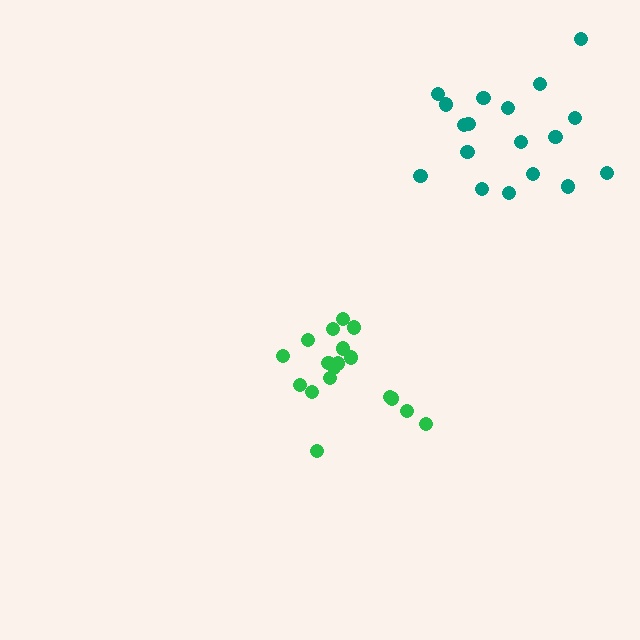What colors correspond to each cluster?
The clusters are colored: green, teal.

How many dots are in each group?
Group 1: 18 dots, Group 2: 18 dots (36 total).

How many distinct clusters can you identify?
There are 2 distinct clusters.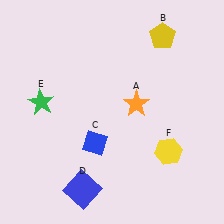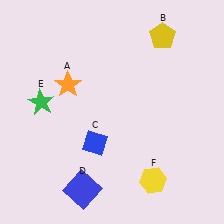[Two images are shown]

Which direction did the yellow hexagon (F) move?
The yellow hexagon (F) moved down.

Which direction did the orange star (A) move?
The orange star (A) moved left.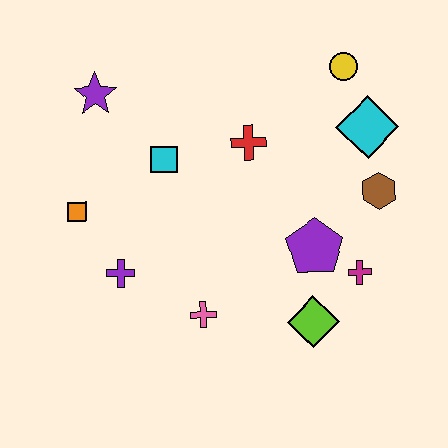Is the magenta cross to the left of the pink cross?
No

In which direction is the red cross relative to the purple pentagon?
The red cross is above the purple pentagon.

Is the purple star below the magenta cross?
No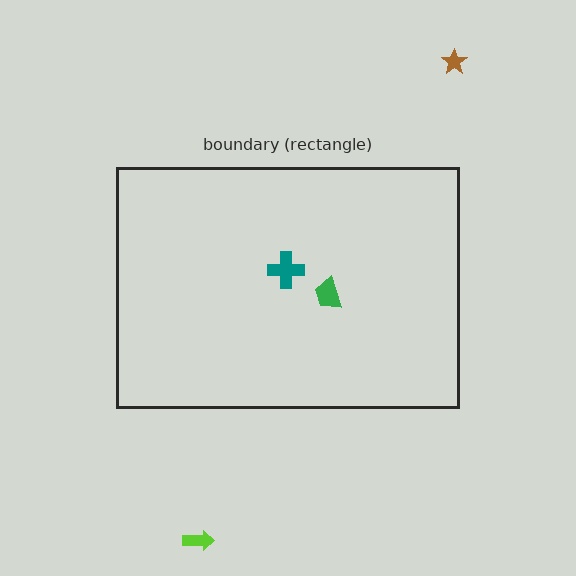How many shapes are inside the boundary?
2 inside, 2 outside.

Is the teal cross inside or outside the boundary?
Inside.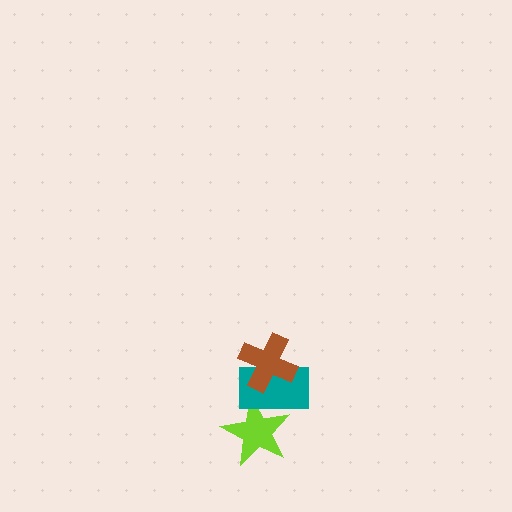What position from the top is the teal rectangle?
The teal rectangle is 2nd from the top.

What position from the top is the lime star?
The lime star is 3rd from the top.